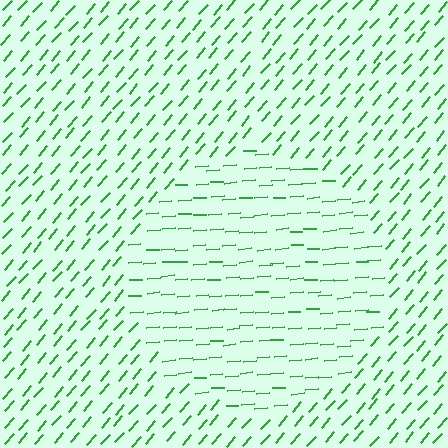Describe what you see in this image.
The image is filled with small green line segments. A circle region in the image has lines oriented differently from the surrounding lines, creating a visible texture boundary.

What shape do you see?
I see a circle.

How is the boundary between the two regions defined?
The boundary is defined purely by a change in line orientation (approximately 45 degrees difference). All lines are the same color and thickness.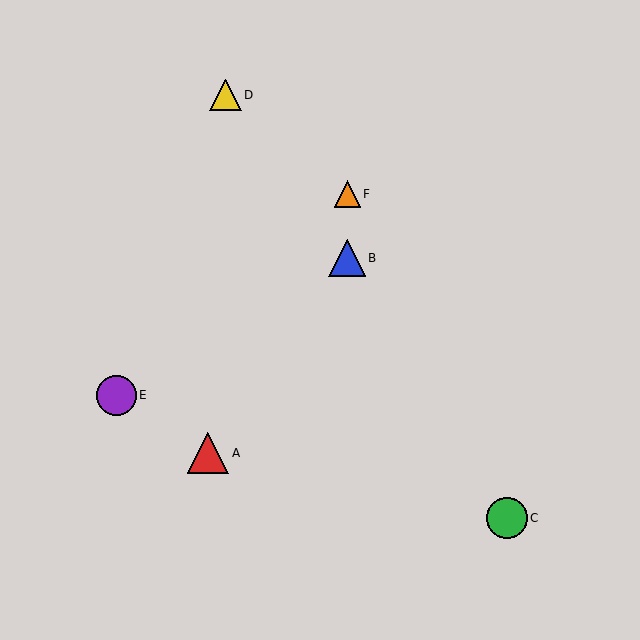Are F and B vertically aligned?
Yes, both are at x≈347.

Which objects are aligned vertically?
Objects B, F are aligned vertically.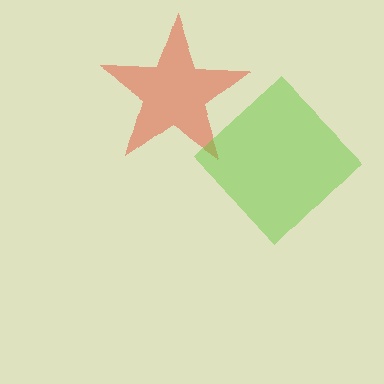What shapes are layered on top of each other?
The layered shapes are: a red star, a lime diamond.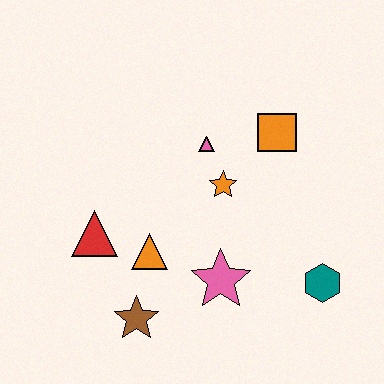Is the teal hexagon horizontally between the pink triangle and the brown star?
No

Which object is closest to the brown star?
The orange triangle is closest to the brown star.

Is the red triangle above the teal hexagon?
Yes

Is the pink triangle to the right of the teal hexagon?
No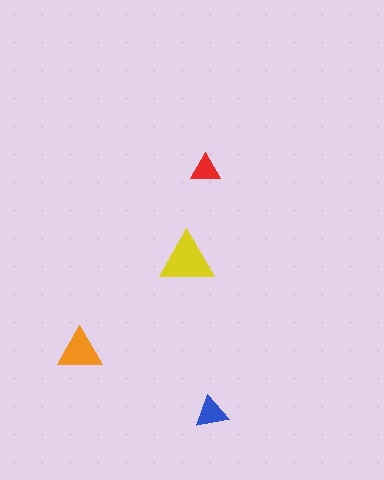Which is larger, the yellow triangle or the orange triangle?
The yellow one.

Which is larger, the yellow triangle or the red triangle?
The yellow one.